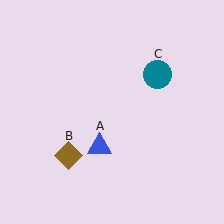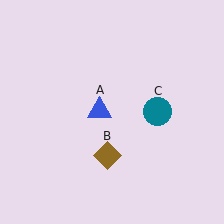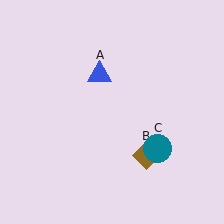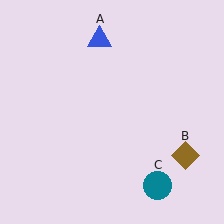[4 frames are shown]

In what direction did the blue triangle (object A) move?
The blue triangle (object A) moved up.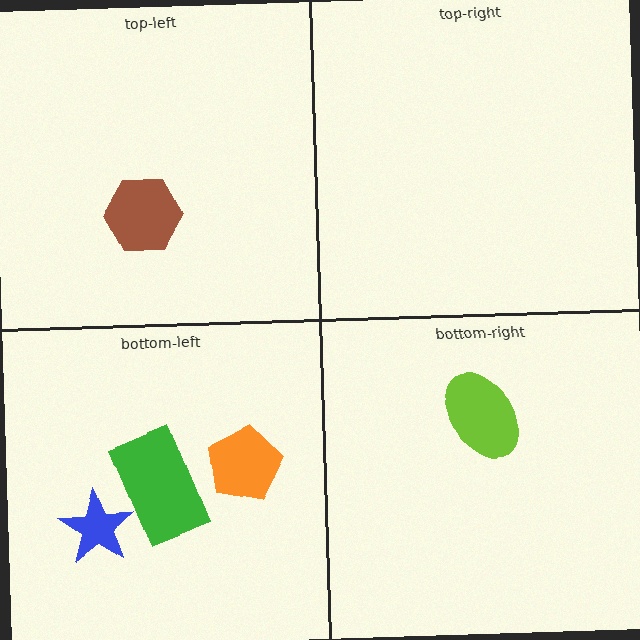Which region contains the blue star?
The bottom-left region.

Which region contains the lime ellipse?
The bottom-right region.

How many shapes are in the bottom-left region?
3.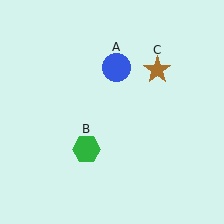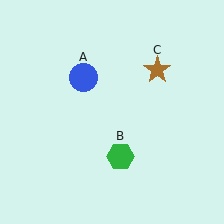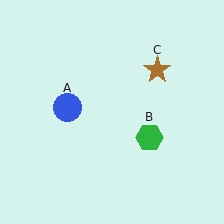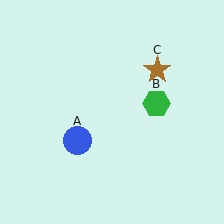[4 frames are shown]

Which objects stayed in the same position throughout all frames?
Brown star (object C) remained stationary.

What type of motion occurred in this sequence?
The blue circle (object A), green hexagon (object B) rotated counterclockwise around the center of the scene.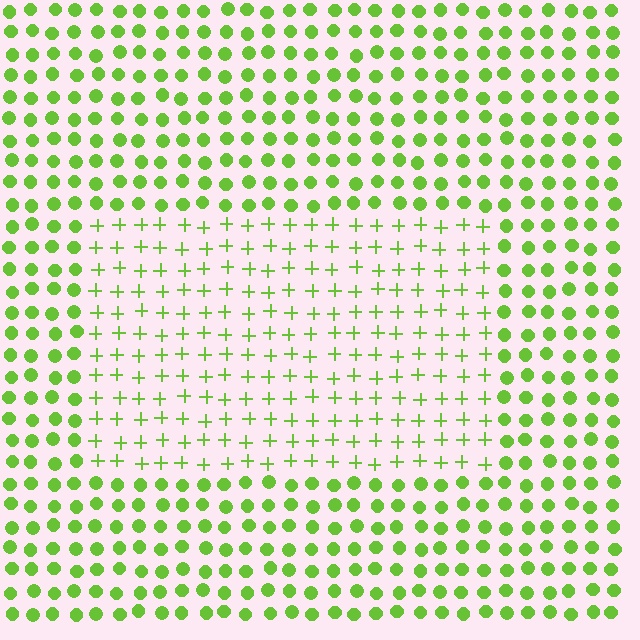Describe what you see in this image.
The image is filled with small lime elements arranged in a uniform grid. A rectangle-shaped region contains plus signs, while the surrounding area contains circles. The boundary is defined purely by the change in element shape.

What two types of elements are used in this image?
The image uses plus signs inside the rectangle region and circles outside it.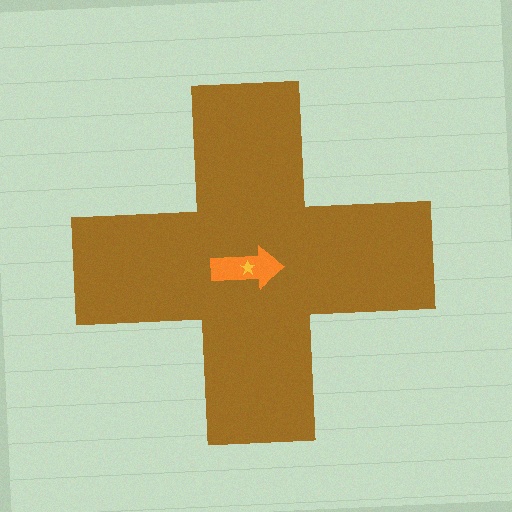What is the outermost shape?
The brown cross.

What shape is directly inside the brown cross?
The orange arrow.